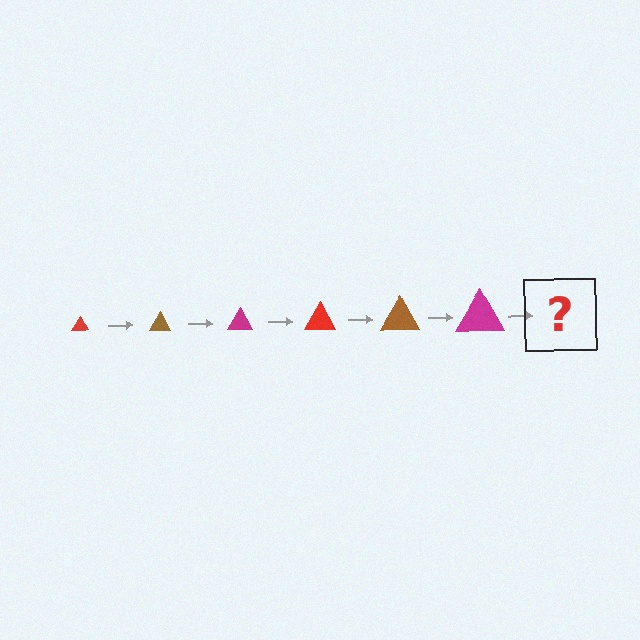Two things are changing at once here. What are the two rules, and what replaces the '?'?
The two rules are that the triangle grows larger each step and the color cycles through red, brown, and magenta. The '?' should be a red triangle, larger than the previous one.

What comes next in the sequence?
The next element should be a red triangle, larger than the previous one.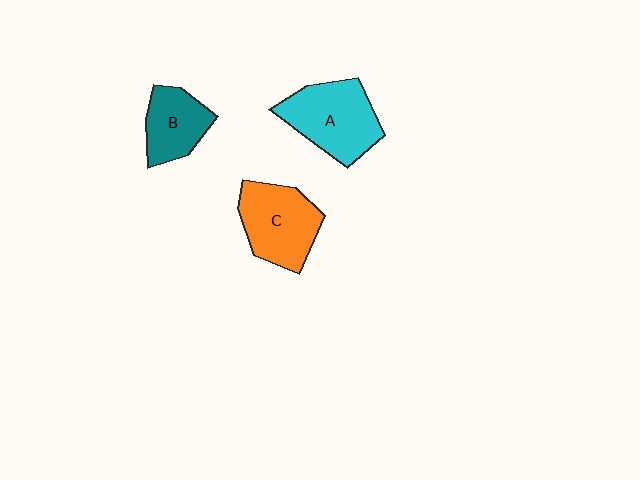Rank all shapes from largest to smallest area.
From largest to smallest: A (cyan), C (orange), B (teal).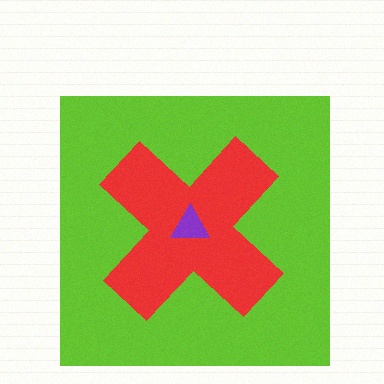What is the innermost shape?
The purple triangle.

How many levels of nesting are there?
3.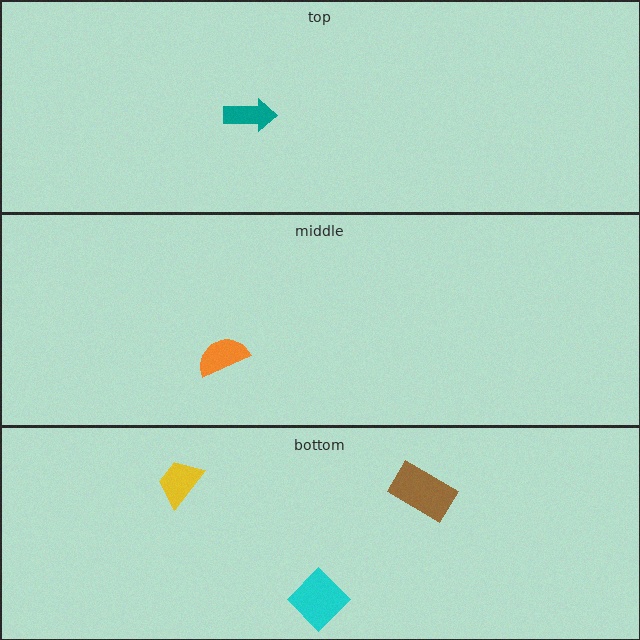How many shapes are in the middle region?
1.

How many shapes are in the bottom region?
3.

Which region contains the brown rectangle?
The bottom region.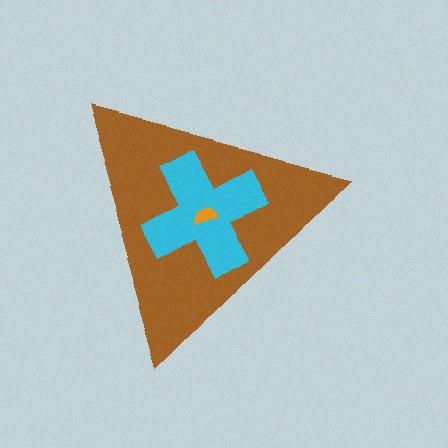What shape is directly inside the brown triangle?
The cyan cross.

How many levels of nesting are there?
3.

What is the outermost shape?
The brown triangle.